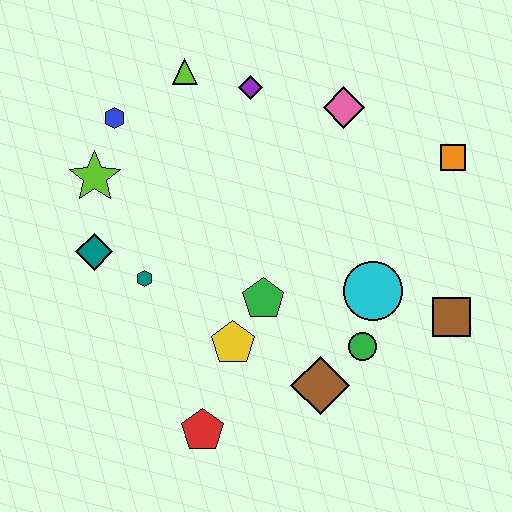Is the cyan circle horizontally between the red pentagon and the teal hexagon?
No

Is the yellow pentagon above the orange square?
No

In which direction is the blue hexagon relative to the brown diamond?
The blue hexagon is above the brown diamond.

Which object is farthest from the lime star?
The brown square is farthest from the lime star.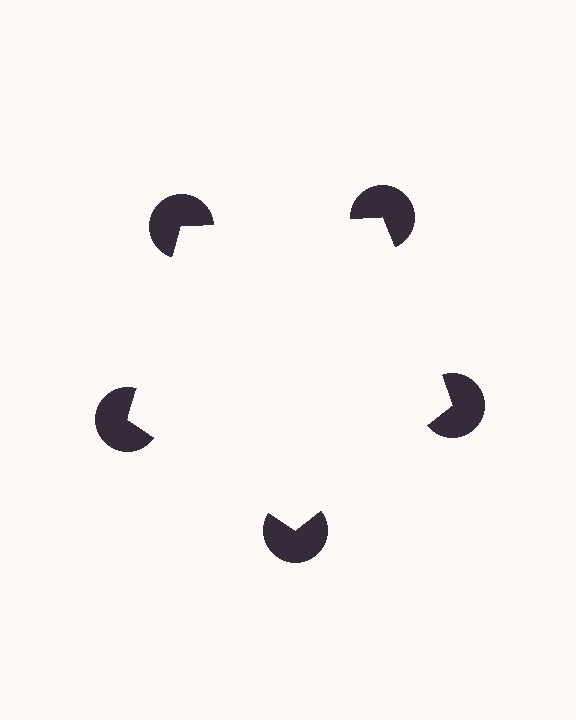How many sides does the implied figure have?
5 sides.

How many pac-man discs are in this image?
There are 5 — one at each vertex of the illusory pentagon.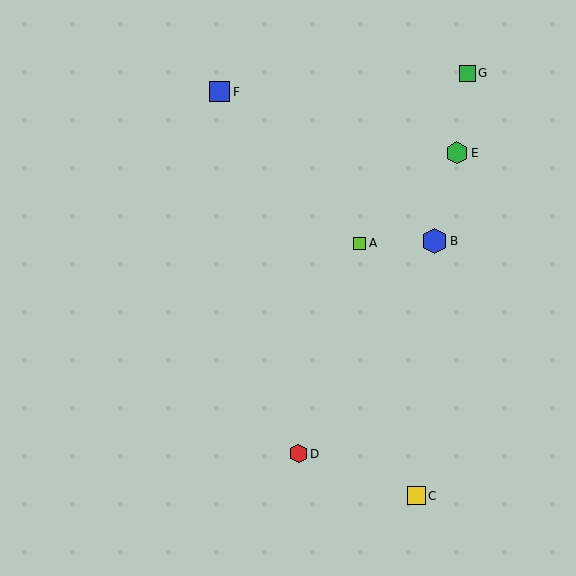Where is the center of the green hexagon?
The center of the green hexagon is at (457, 153).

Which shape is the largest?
The blue hexagon (labeled B) is the largest.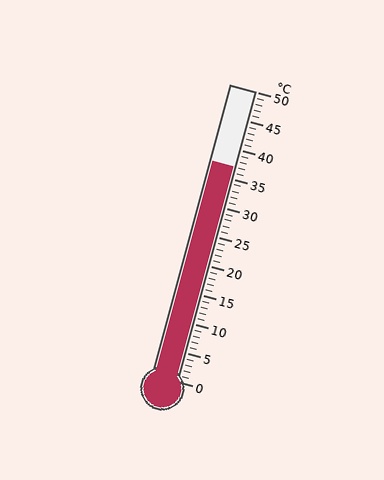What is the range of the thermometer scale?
The thermometer scale ranges from 0°C to 50°C.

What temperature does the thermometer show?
The thermometer shows approximately 37°C.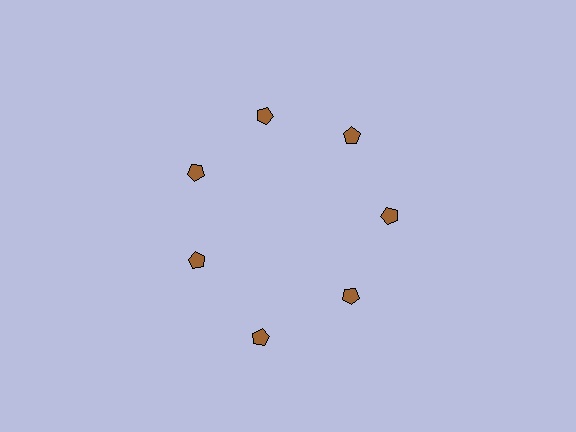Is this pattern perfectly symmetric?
No. The 7 brown pentagons are arranged in a ring, but one element near the 6 o'clock position is pushed outward from the center, breaking the 7-fold rotational symmetry.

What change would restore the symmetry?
The symmetry would be restored by moving it inward, back onto the ring so that all 7 pentagons sit at equal angles and equal distance from the center.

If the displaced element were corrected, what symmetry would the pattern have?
It would have 7-fold rotational symmetry — the pattern would map onto itself every 51 degrees.